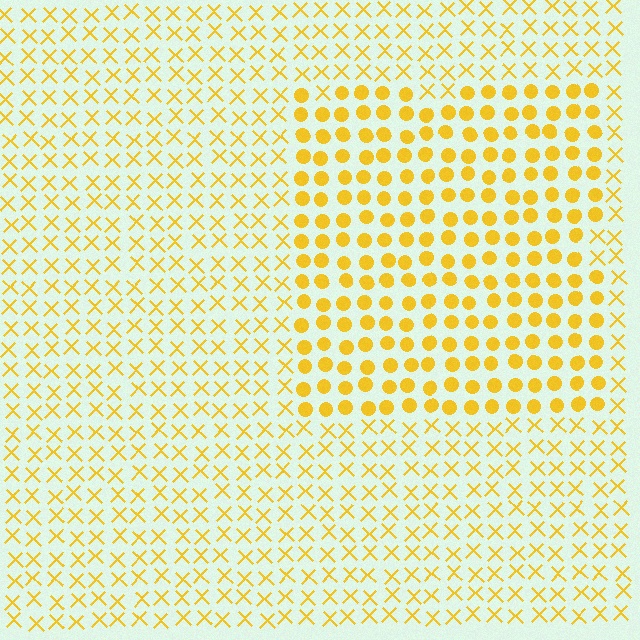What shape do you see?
I see a rectangle.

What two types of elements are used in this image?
The image uses circles inside the rectangle region and X marks outside it.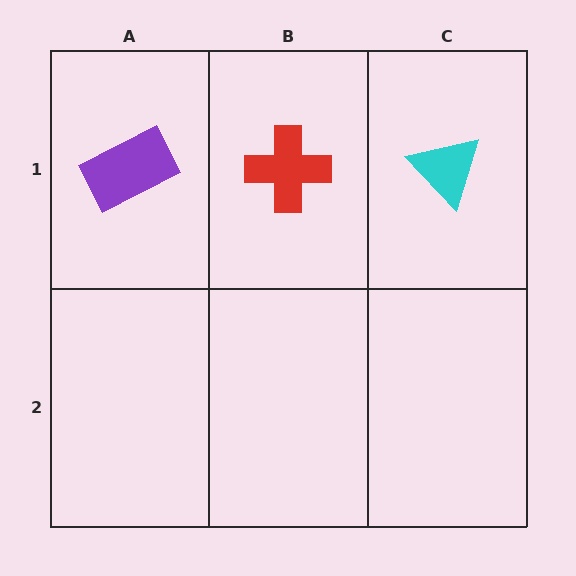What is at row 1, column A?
A purple rectangle.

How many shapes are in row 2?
0 shapes.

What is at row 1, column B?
A red cross.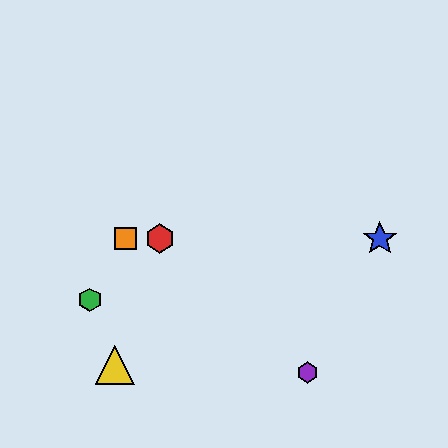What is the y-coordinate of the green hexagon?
The green hexagon is at y≈300.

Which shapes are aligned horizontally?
The red hexagon, the blue star, the orange square are aligned horizontally.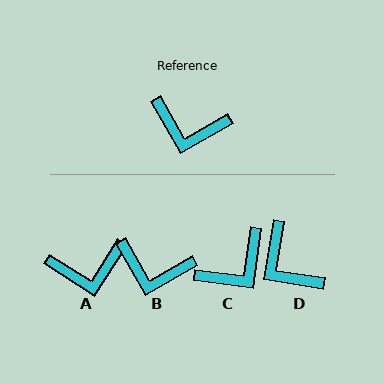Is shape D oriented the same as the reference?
No, it is off by about 39 degrees.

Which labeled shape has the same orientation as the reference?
B.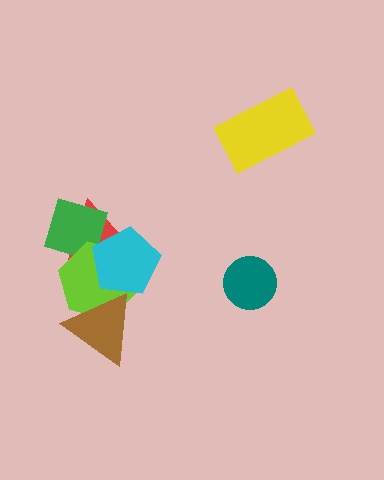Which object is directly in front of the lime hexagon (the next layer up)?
The brown triangle is directly in front of the lime hexagon.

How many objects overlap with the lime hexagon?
4 objects overlap with the lime hexagon.